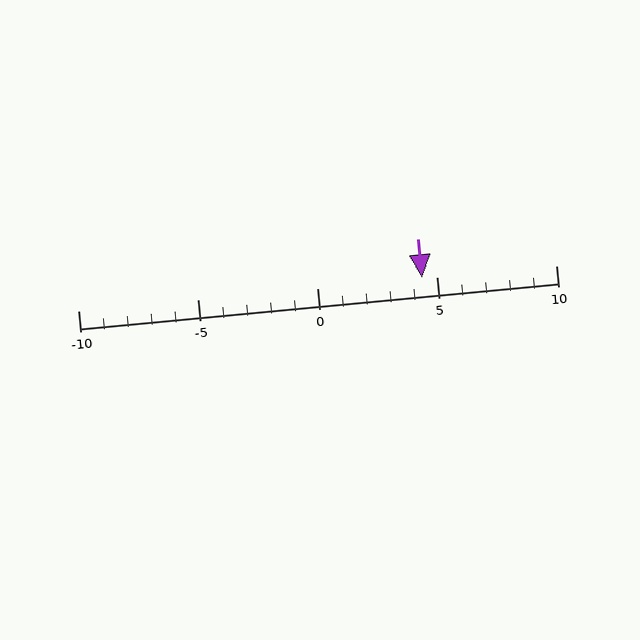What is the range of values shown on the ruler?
The ruler shows values from -10 to 10.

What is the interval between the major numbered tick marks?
The major tick marks are spaced 5 units apart.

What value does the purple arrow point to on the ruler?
The purple arrow points to approximately 4.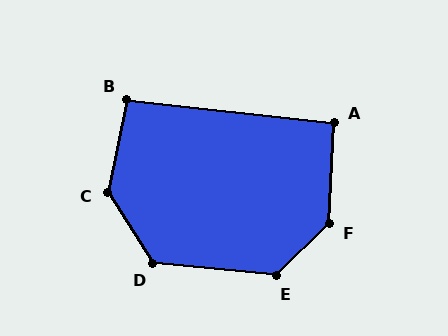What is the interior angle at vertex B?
Approximately 95 degrees (obtuse).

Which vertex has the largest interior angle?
F, at approximately 137 degrees.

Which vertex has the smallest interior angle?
A, at approximately 94 degrees.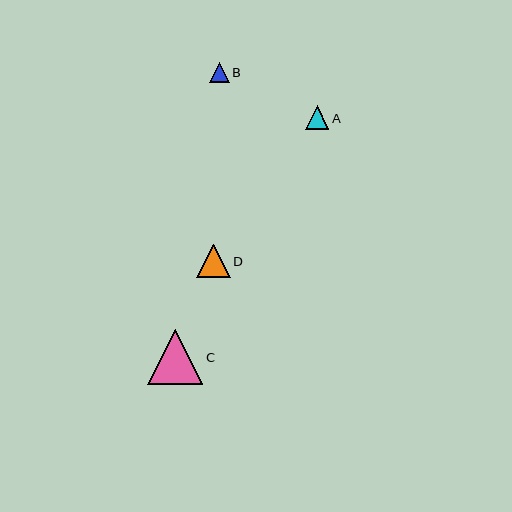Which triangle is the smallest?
Triangle B is the smallest with a size of approximately 20 pixels.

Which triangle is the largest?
Triangle C is the largest with a size of approximately 55 pixels.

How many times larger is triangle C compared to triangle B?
Triangle C is approximately 2.8 times the size of triangle B.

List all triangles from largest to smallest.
From largest to smallest: C, D, A, B.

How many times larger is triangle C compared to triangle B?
Triangle C is approximately 2.8 times the size of triangle B.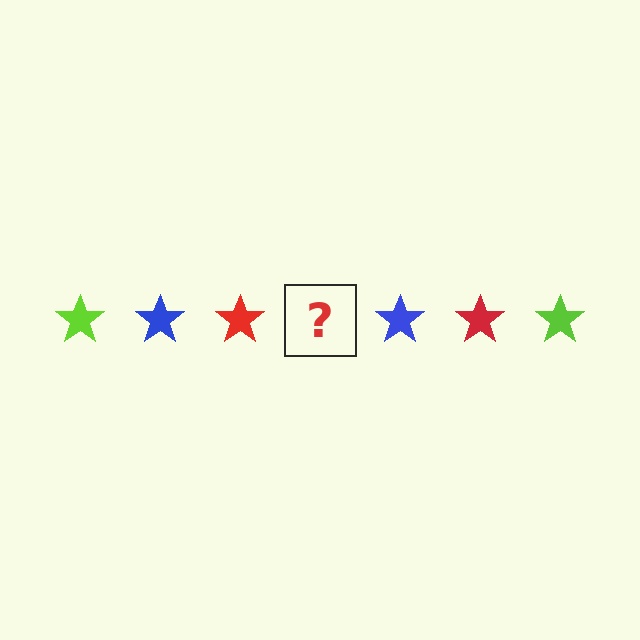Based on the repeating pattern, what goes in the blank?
The blank should be a lime star.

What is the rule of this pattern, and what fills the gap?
The rule is that the pattern cycles through lime, blue, red stars. The gap should be filled with a lime star.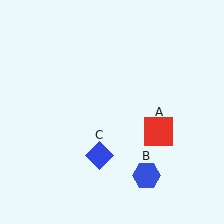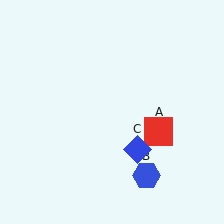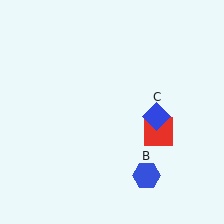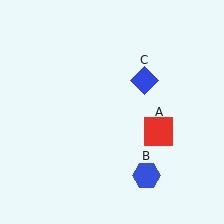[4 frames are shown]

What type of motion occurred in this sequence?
The blue diamond (object C) rotated counterclockwise around the center of the scene.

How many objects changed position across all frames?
1 object changed position: blue diamond (object C).